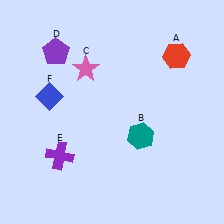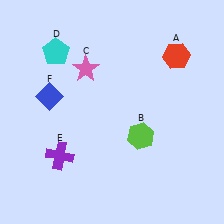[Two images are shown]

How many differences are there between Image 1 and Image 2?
There are 2 differences between the two images.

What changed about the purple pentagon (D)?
In Image 1, D is purple. In Image 2, it changed to cyan.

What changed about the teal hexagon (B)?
In Image 1, B is teal. In Image 2, it changed to lime.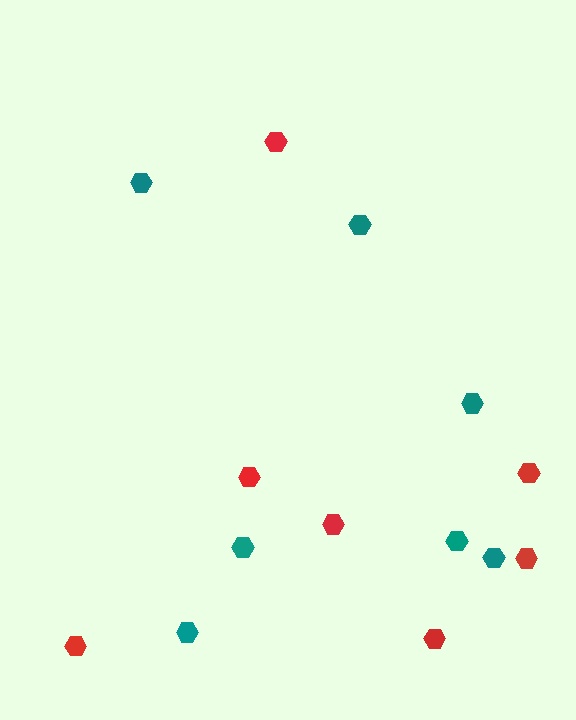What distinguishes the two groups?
There are 2 groups: one group of red hexagons (7) and one group of teal hexagons (7).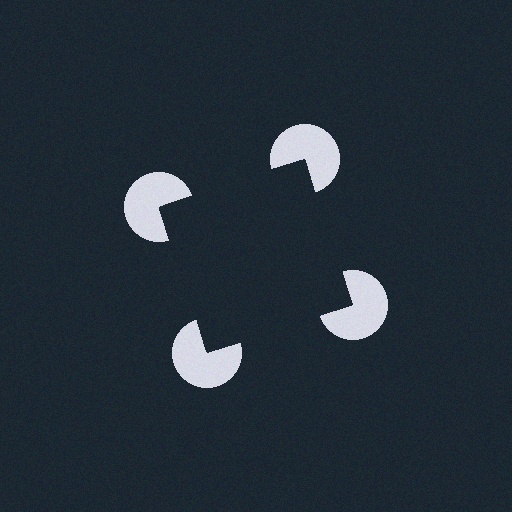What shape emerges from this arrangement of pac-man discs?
An illusory square — its edges are inferred from the aligned wedge cuts in the pac-man discs, not physically drawn.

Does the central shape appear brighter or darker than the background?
It typically appears slightly darker than the background, even though no actual brightness change is drawn.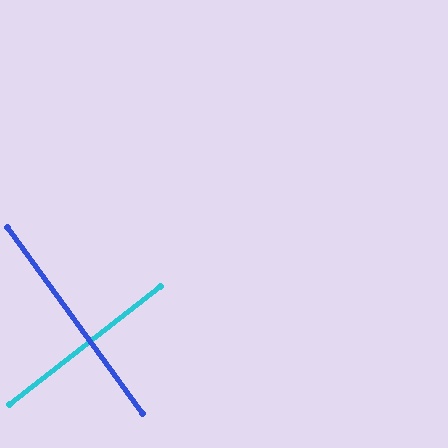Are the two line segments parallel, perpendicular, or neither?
Perpendicular — they meet at approximately 88°.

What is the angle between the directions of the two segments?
Approximately 88 degrees.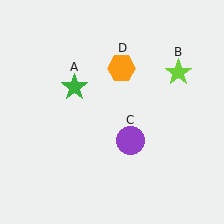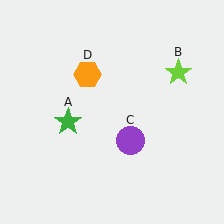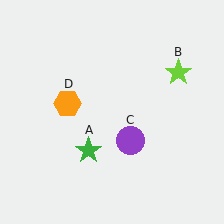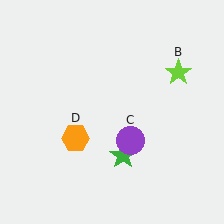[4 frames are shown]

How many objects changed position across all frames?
2 objects changed position: green star (object A), orange hexagon (object D).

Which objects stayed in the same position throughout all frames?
Lime star (object B) and purple circle (object C) remained stationary.